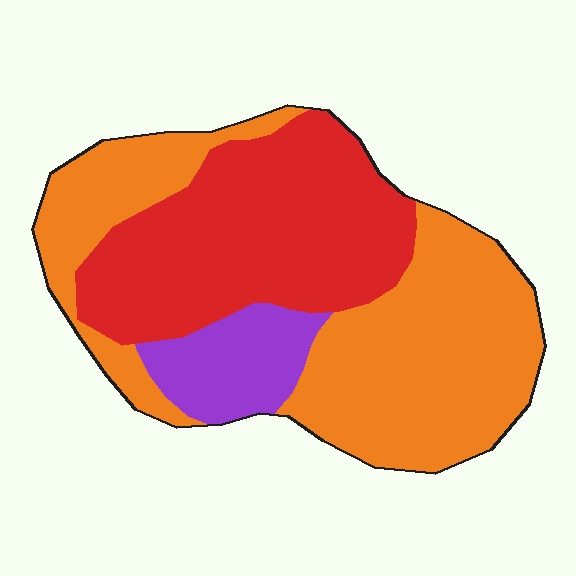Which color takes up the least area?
Purple, at roughly 10%.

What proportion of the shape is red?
Red covers around 40% of the shape.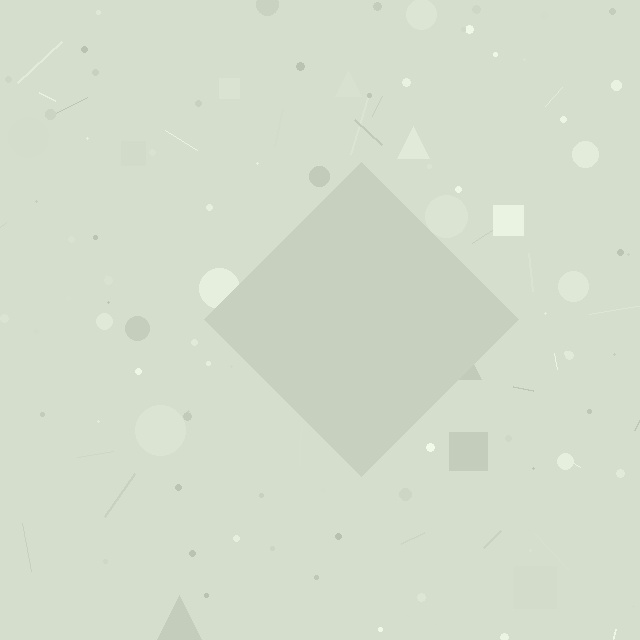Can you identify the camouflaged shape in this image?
The camouflaged shape is a diamond.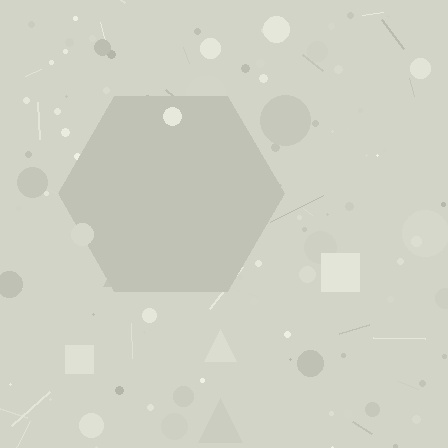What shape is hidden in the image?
A hexagon is hidden in the image.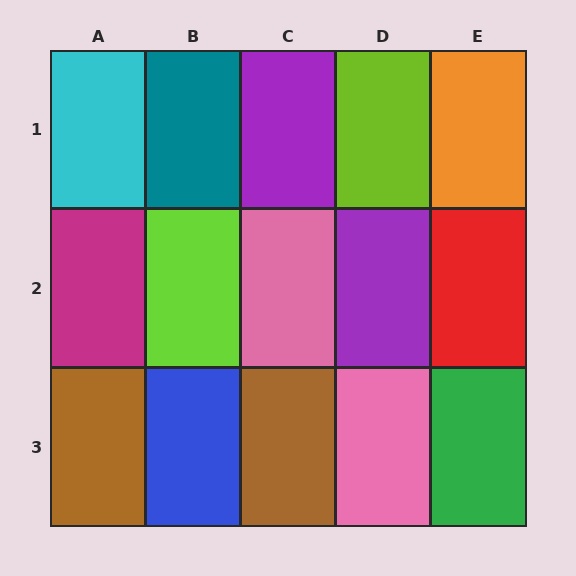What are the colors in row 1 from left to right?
Cyan, teal, purple, lime, orange.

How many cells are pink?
2 cells are pink.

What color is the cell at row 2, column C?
Pink.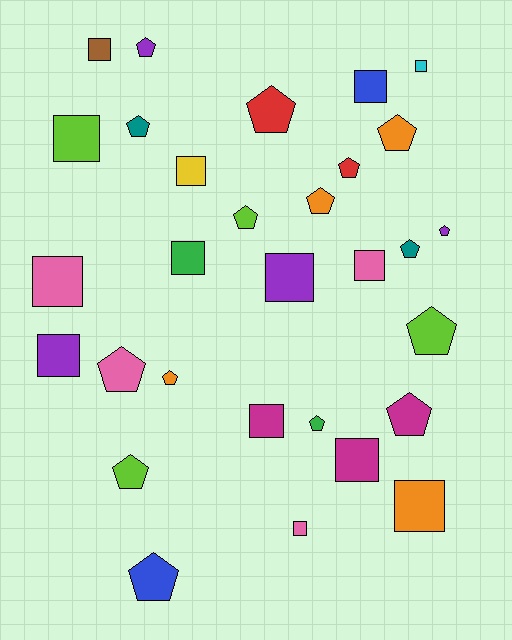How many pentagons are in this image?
There are 16 pentagons.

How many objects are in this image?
There are 30 objects.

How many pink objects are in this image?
There are 4 pink objects.